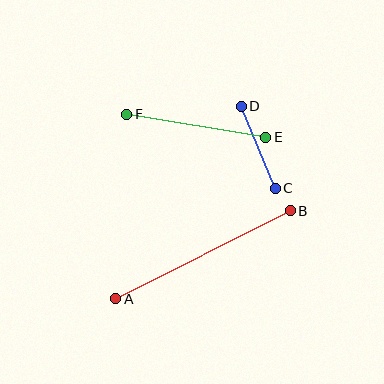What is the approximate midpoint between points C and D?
The midpoint is at approximately (258, 147) pixels.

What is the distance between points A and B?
The distance is approximately 196 pixels.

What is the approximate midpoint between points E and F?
The midpoint is at approximately (196, 126) pixels.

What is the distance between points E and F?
The distance is approximately 141 pixels.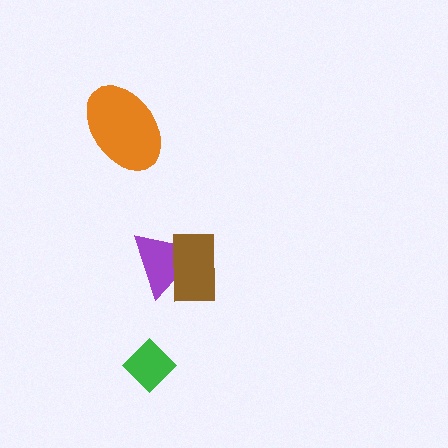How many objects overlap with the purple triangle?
1 object overlaps with the purple triangle.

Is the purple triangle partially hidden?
Yes, it is partially covered by another shape.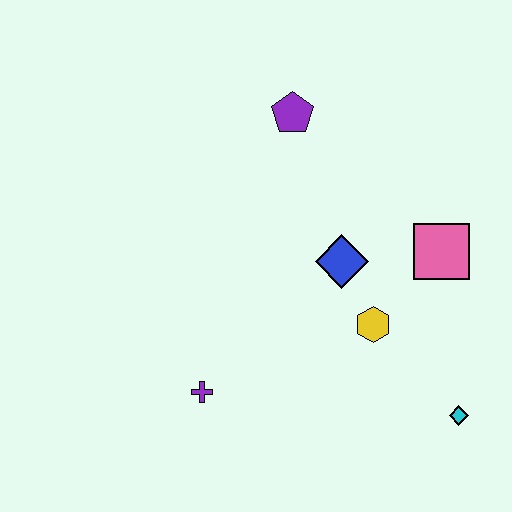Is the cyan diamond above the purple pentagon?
No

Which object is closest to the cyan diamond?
The yellow hexagon is closest to the cyan diamond.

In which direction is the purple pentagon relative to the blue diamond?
The purple pentagon is above the blue diamond.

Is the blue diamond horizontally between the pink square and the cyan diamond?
No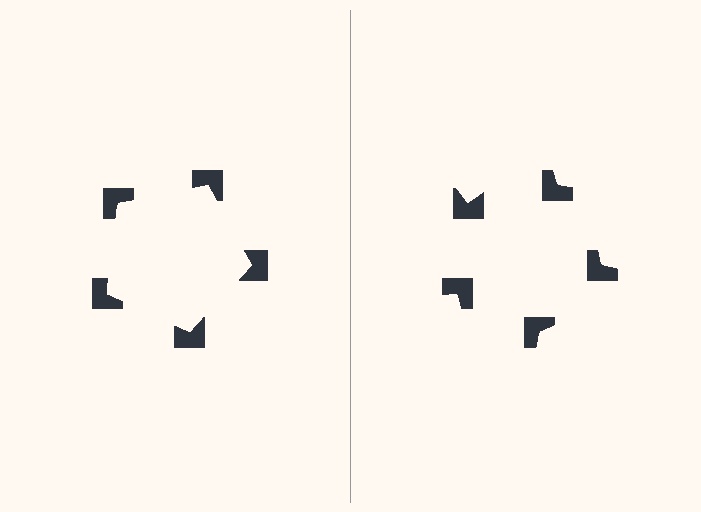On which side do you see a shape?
An illusory pentagon appears on the left side. On the right side the wedge cuts are rotated, so no coherent shape forms.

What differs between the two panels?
The notched squares are positioned identically on both sides; only the wedge orientations differ. On the left they align to a pentagon; on the right they are misaligned.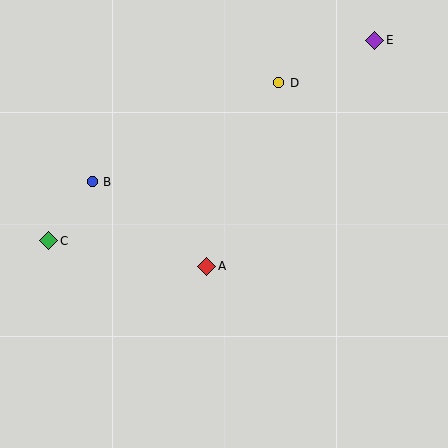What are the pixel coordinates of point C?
Point C is at (49, 241).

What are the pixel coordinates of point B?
Point B is at (92, 182).